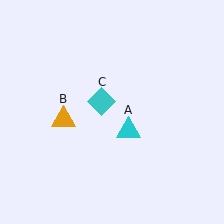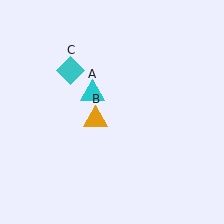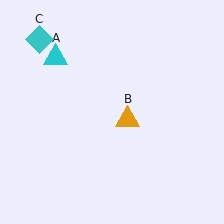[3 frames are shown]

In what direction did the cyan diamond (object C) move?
The cyan diamond (object C) moved up and to the left.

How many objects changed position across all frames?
3 objects changed position: cyan triangle (object A), orange triangle (object B), cyan diamond (object C).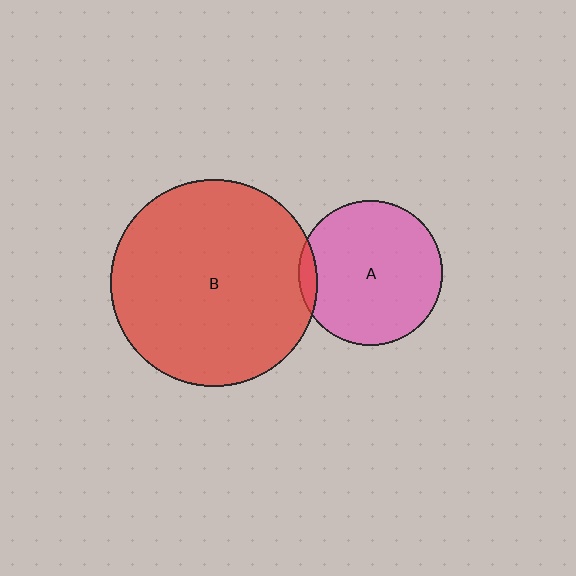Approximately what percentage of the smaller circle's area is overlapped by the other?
Approximately 5%.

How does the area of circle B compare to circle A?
Approximately 2.0 times.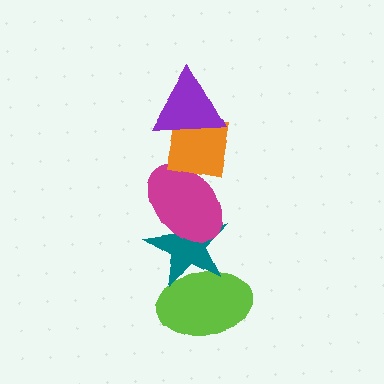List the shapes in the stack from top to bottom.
From top to bottom: the purple triangle, the orange square, the magenta ellipse, the teal star, the lime ellipse.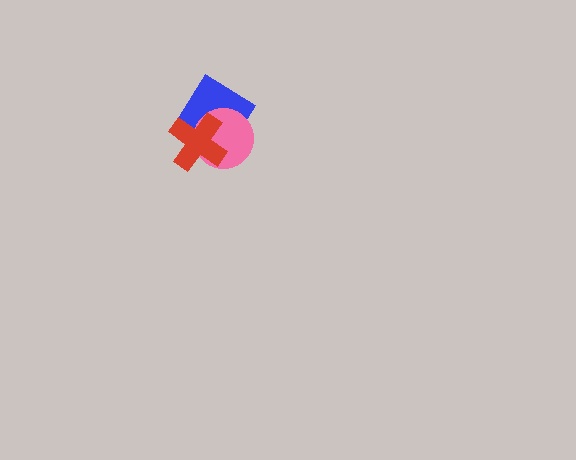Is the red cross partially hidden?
No, no other shape covers it.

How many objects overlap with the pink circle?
2 objects overlap with the pink circle.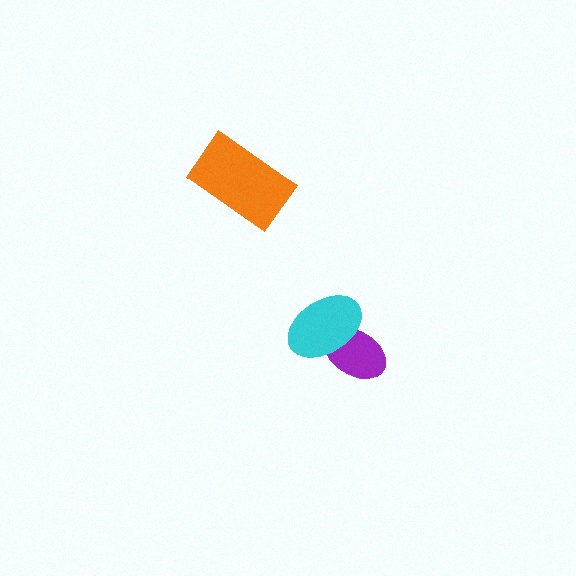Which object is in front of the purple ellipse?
The cyan ellipse is in front of the purple ellipse.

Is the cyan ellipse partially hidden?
No, no other shape covers it.